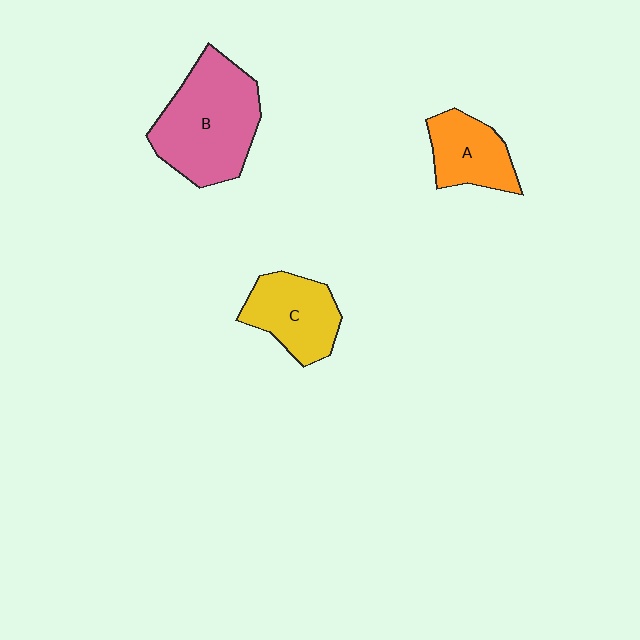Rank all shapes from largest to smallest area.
From largest to smallest: B (pink), C (yellow), A (orange).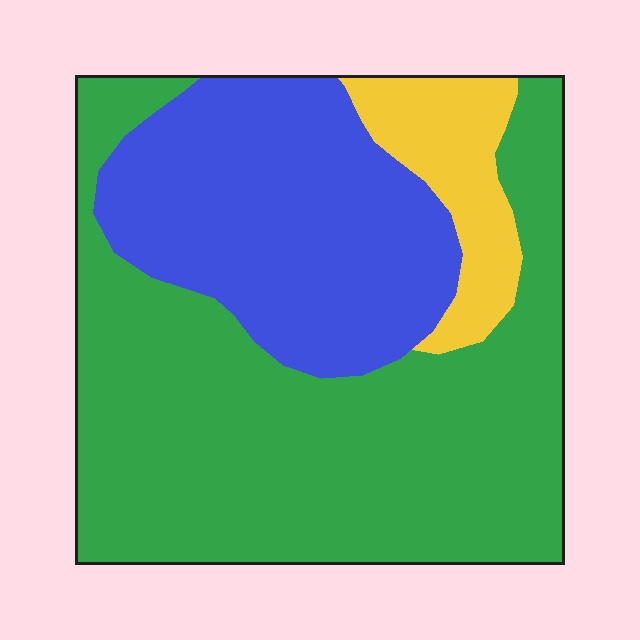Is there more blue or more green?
Green.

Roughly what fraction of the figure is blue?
Blue covers roughly 30% of the figure.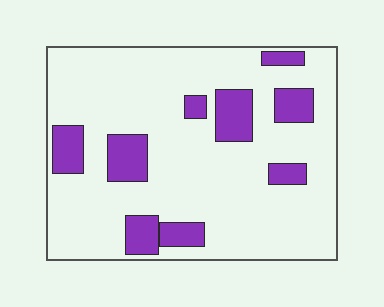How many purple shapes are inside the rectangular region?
9.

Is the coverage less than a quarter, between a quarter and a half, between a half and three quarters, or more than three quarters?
Less than a quarter.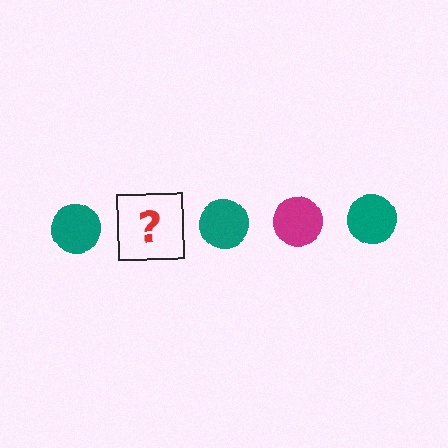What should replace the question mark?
The question mark should be replaced with a magenta circle.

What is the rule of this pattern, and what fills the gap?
The rule is that the pattern cycles through teal, magenta circles. The gap should be filled with a magenta circle.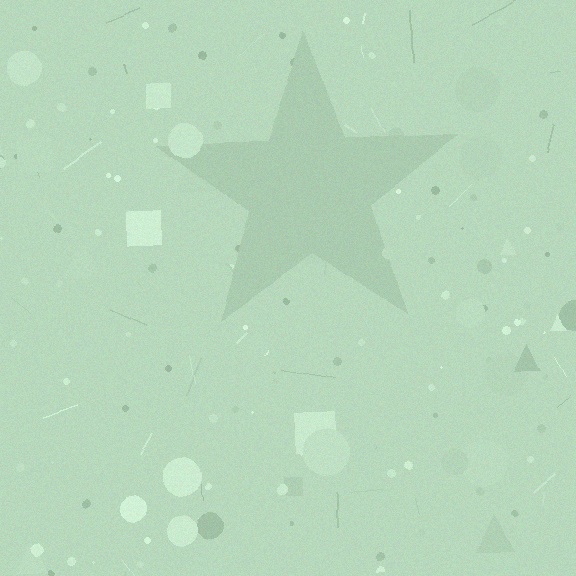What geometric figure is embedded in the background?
A star is embedded in the background.